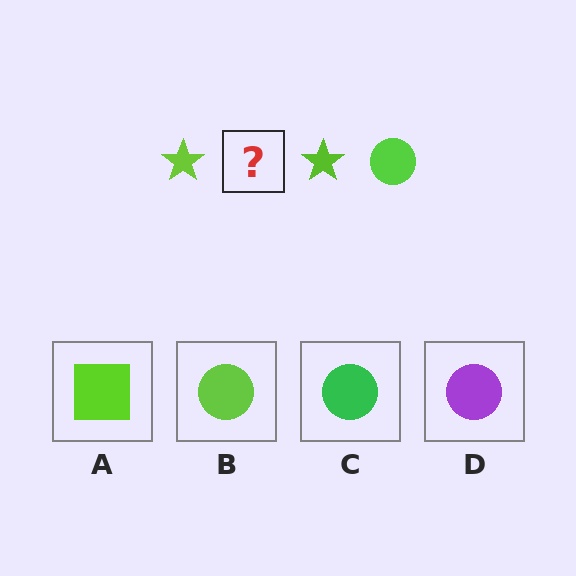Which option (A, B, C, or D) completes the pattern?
B.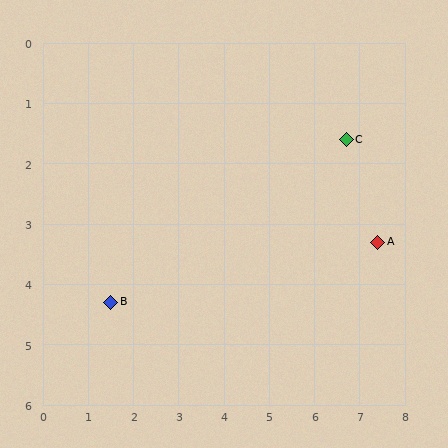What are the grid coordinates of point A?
Point A is at approximately (7.4, 3.3).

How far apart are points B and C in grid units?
Points B and C are about 5.9 grid units apart.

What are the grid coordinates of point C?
Point C is at approximately (6.7, 1.6).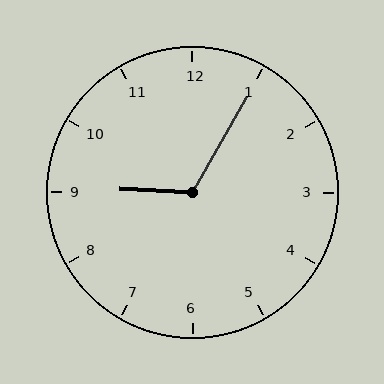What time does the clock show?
9:05.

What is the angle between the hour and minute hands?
Approximately 118 degrees.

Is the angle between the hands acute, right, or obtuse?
It is obtuse.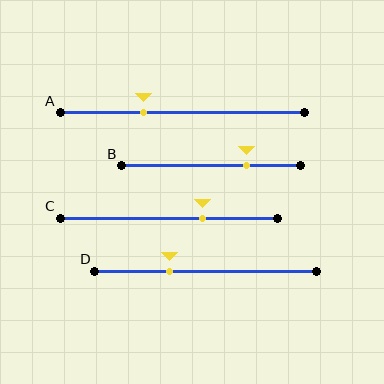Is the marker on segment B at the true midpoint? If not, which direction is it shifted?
No, the marker on segment B is shifted to the right by about 20% of the segment length.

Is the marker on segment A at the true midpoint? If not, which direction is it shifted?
No, the marker on segment A is shifted to the left by about 16% of the segment length.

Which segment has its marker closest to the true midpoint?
Segment C has its marker closest to the true midpoint.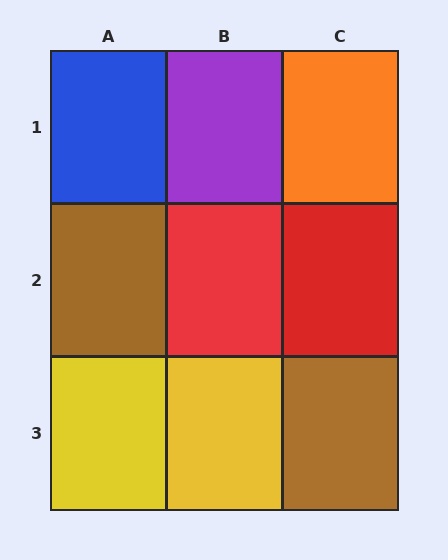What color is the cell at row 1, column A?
Blue.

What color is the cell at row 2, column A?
Brown.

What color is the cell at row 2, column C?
Red.